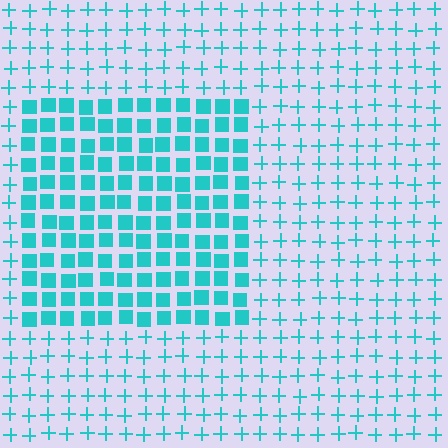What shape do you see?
I see a rectangle.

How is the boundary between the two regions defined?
The boundary is defined by a change in element shape: squares inside vs. plus signs outside. All elements share the same color and spacing.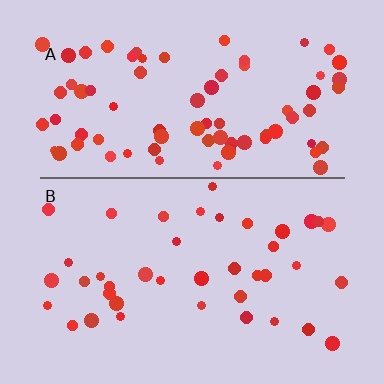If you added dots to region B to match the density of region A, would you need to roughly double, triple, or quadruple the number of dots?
Approximately double.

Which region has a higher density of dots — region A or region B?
A (the top).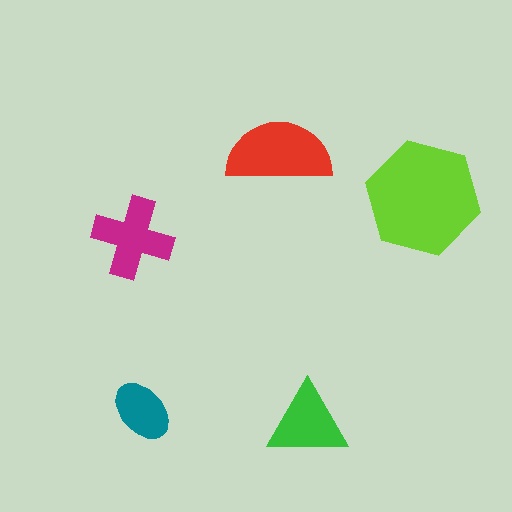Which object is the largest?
The lime hexagon.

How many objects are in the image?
There are 5 objects in the image.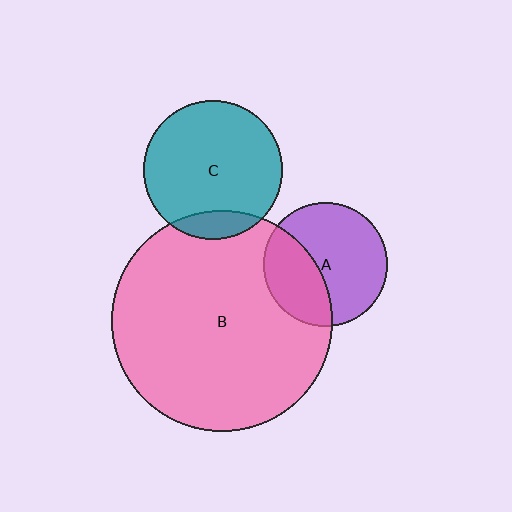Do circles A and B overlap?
Yes.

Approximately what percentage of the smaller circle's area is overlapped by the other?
Approximately 35%.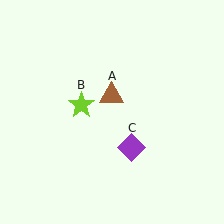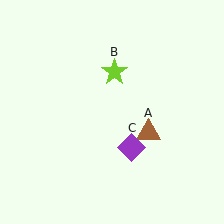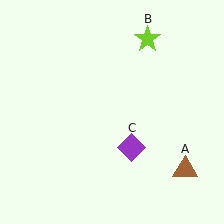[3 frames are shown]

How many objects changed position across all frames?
2 objects changed position: brown triangle (object A), lime star (object B).